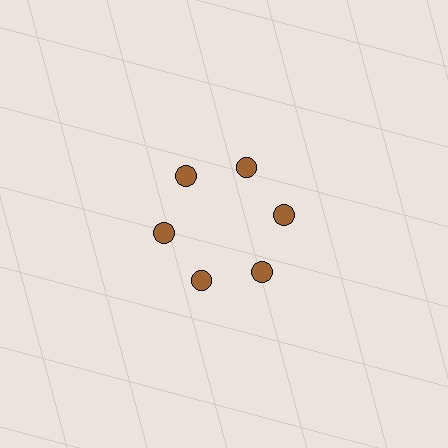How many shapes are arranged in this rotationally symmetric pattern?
There are 6 shapes, arranged in 6 groups of 1.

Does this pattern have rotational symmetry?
Yes, this pattern has 6-fold rotational symmetry. It looks the same after rotating 60 degrees around the center.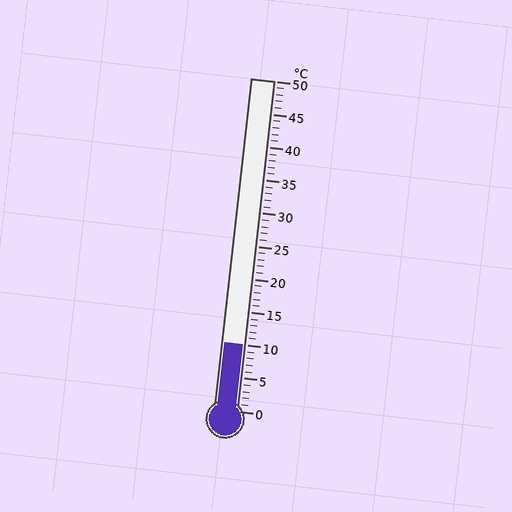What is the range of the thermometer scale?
The thermometer scale ranges from 0°C to 50°C.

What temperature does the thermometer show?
The thermometer shows approximately 10°C.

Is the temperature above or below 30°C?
The temperature is below 30°C.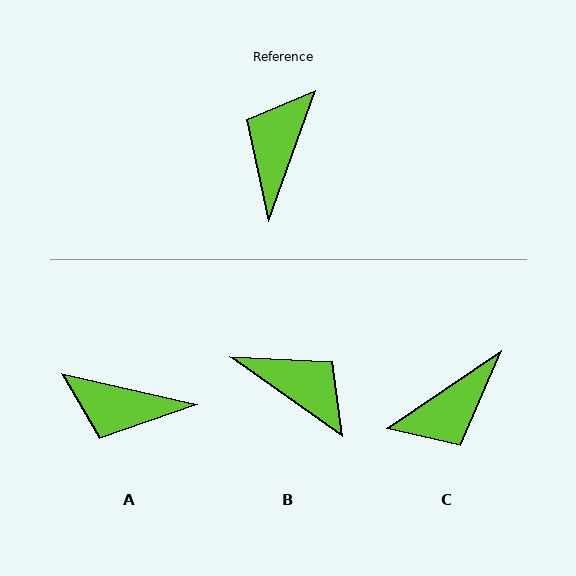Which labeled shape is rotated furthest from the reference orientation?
C, about 144 degrees away.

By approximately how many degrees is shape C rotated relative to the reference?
Approximately 144 degrees counter-clockwise.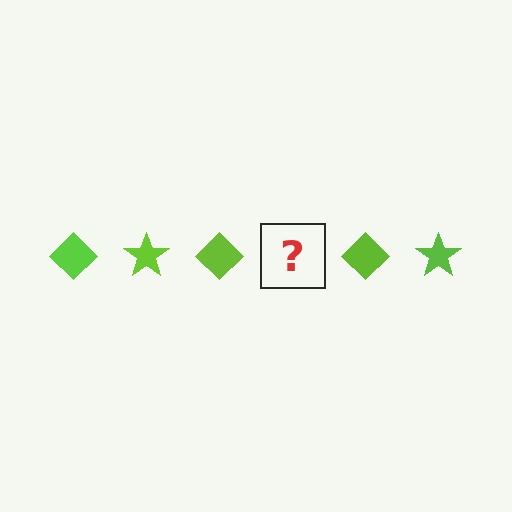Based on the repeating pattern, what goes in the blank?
The blank should be a lime star.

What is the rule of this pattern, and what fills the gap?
The rule is that the pattern cycles through diamond, star shapes in lime. The gap should be filled with a lime star.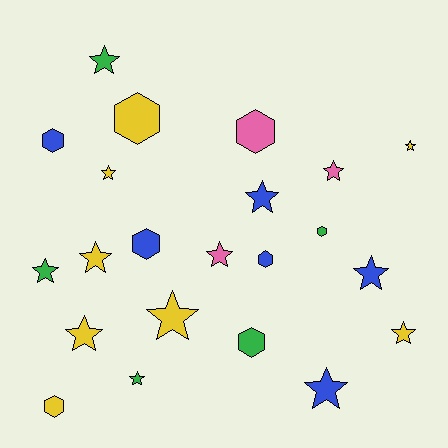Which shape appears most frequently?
Star, with 14 objects.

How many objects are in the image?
There are 22 objects.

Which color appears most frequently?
Yellow, with 8 objects.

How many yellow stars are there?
There are 6 yellow stars.